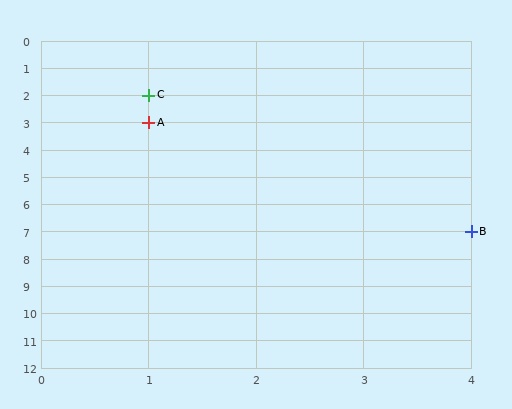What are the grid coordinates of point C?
Point C is at grid coordinates (1, 2).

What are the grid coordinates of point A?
Point A is at grid coordinates (1, 3).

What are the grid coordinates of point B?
Point B is at grid coordinates (4, 7).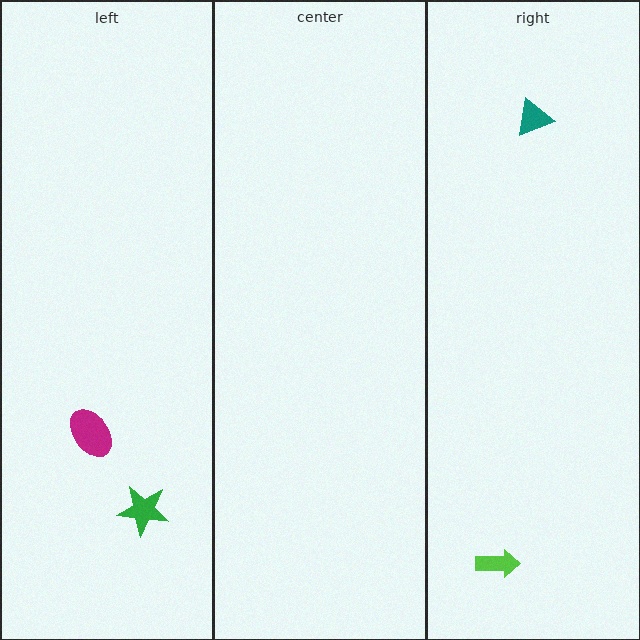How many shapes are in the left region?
2.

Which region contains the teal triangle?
The right region.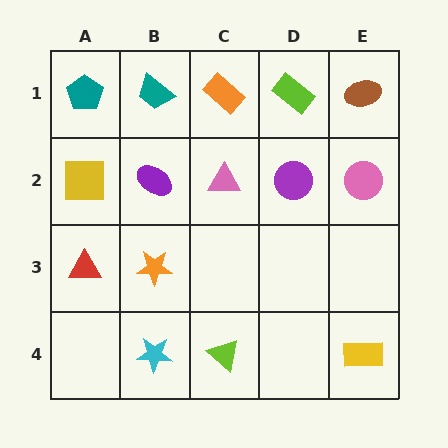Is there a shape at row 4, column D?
No, that cell is empty.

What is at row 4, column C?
A lime triangle.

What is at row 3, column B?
An orange star.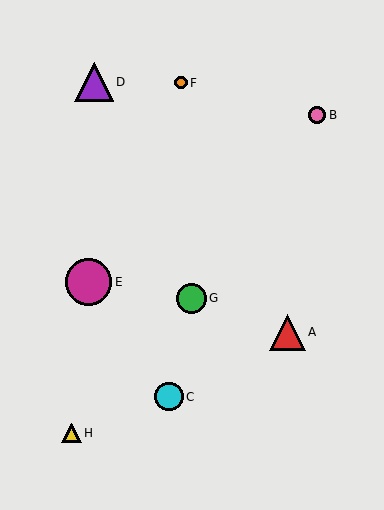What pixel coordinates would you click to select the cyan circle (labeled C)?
Click at (169, 397) to select the cyan circle C.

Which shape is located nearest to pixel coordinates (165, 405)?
The cyan circle (labeled C) at (169, 397) is nearest to that location.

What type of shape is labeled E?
Shape E is a magenta circle.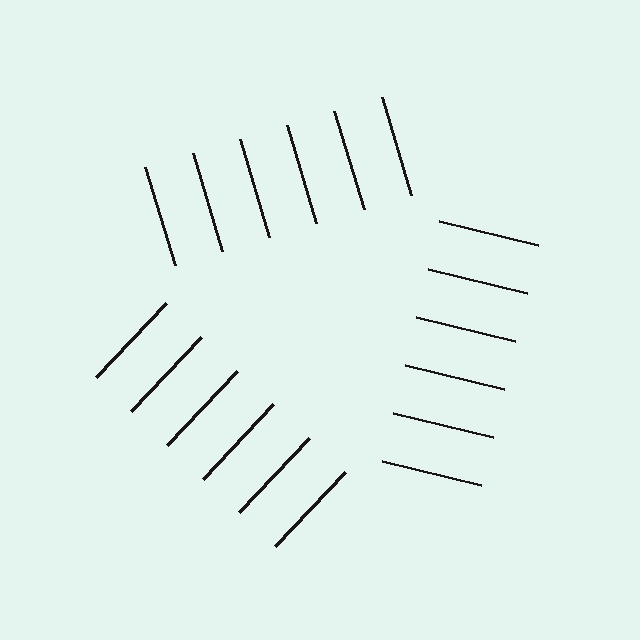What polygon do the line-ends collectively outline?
An illusory triangle — the line segments terminate on its edges but no continuous stroke is drawn.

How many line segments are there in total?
18 — 6 along each of the 3 edges.